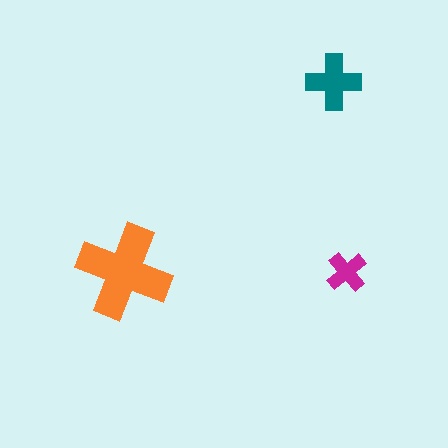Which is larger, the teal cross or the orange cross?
The orange one.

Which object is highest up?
The teal cross is topmost.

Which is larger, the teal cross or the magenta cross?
The teal one.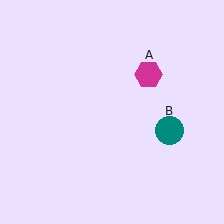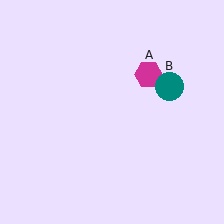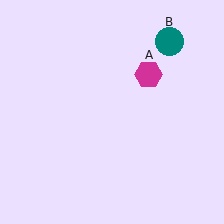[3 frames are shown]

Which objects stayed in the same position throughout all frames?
Magenta hexagon (object A) remained stationary.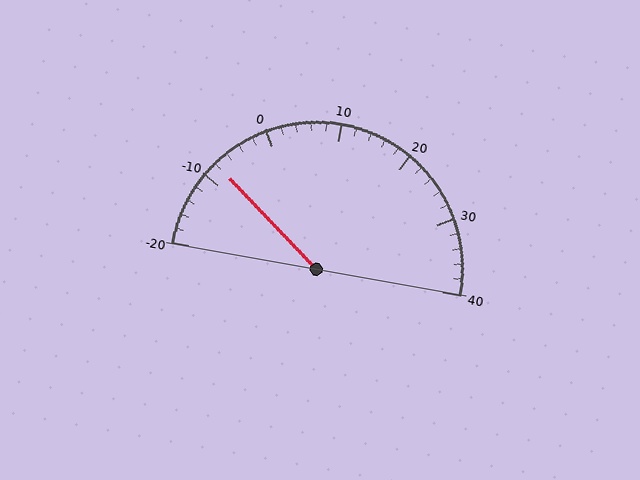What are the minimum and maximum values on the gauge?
The gauge ranges from -20 to 40.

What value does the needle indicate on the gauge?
The needle indicates approximately -8.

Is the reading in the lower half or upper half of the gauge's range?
The reading is in the lower half of the range (-20 to 40).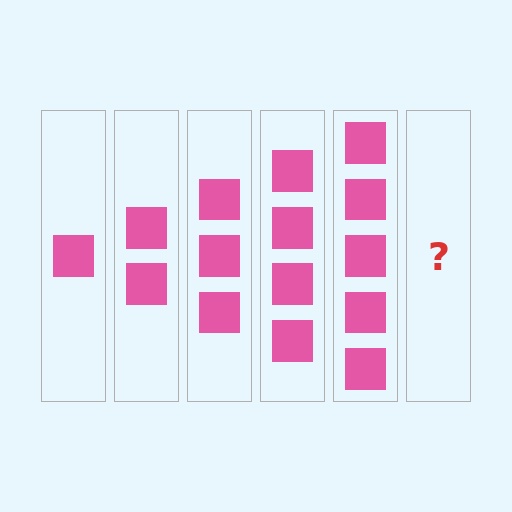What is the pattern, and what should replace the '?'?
The pattern is that each step adds one more square. The '?' should be 6 squares.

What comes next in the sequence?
The next element should be 6 squares.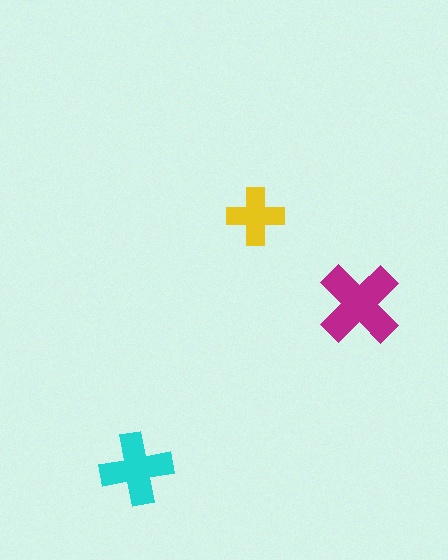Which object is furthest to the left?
The cyan cross is leftmost.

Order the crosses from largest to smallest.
the magenta one, the cyan one, the yellow one.